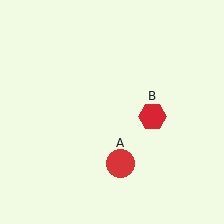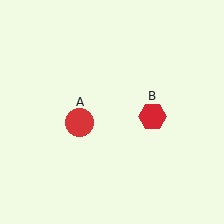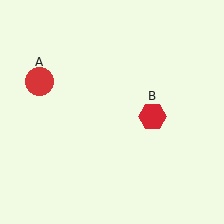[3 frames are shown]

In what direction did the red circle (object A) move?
The red circle (object A) moved up and to the left.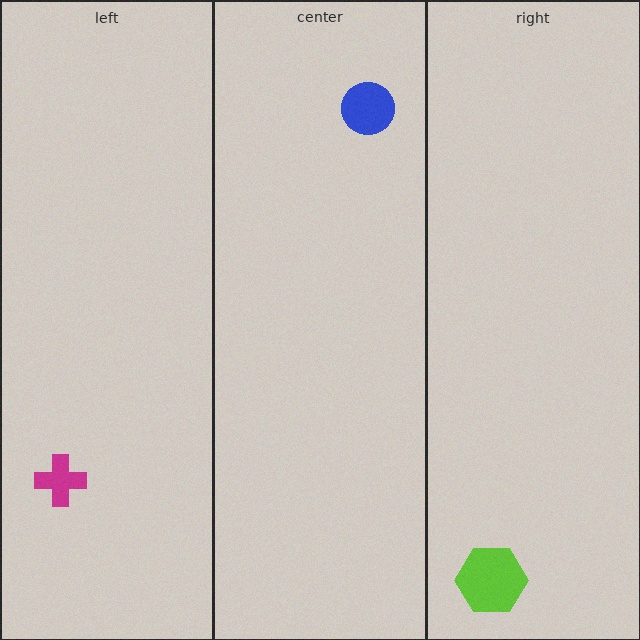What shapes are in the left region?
The magenta cross.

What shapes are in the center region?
The blue circle.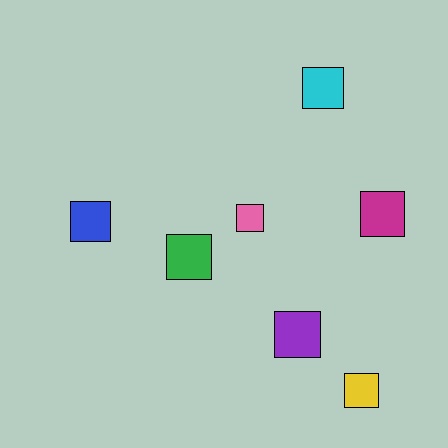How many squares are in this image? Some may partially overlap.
There are 7 squares.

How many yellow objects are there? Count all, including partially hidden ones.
There is 1 yellow object.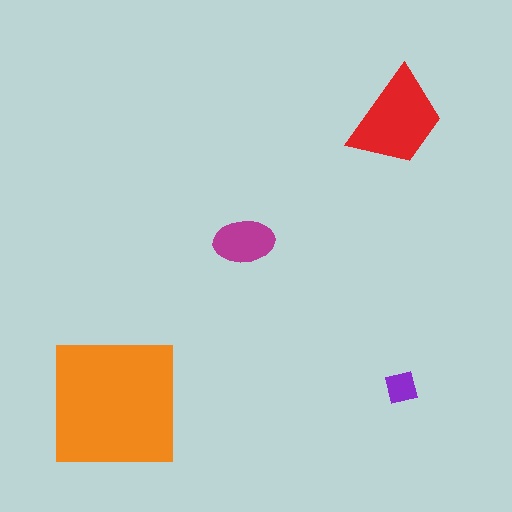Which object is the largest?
The orange square.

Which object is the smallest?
The purple square.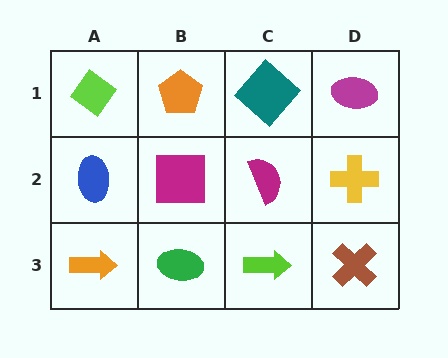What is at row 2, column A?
A blue ellipse.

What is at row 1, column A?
A lime diamond.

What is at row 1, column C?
A teal diamond.